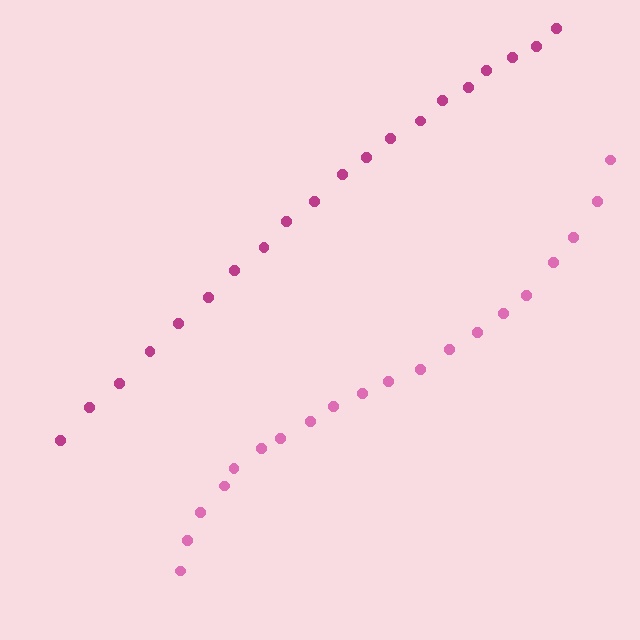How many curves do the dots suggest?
There are 2 distinct paths.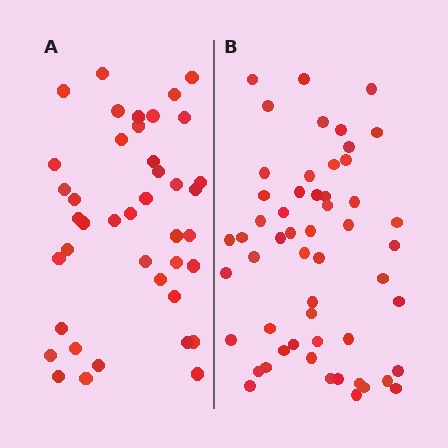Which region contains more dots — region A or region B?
Region B (the right region) has more dots.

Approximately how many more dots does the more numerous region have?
Region B has approximately 15 more dots than region A.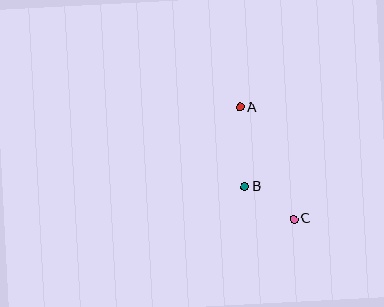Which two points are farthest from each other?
Points A and C are farthest from each other.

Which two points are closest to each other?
Points B and C are closest to each other.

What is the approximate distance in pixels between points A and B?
The distance between A and B is approximately 79 pixels.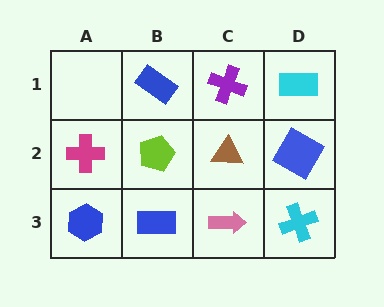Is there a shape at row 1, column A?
No, that cell is empty.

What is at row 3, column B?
A blue rectangle.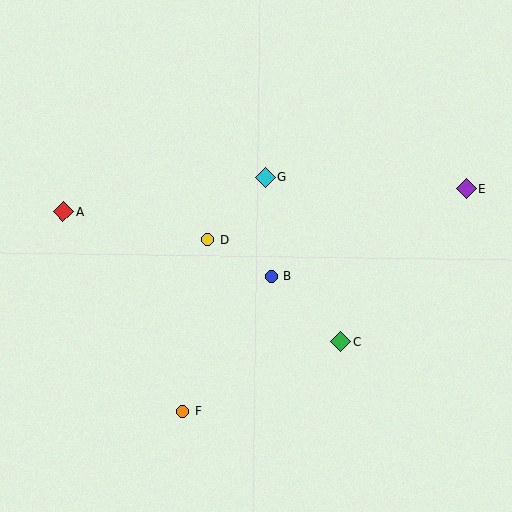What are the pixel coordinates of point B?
Point B is at (271, 277).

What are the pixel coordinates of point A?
Point A is at (63, 212).